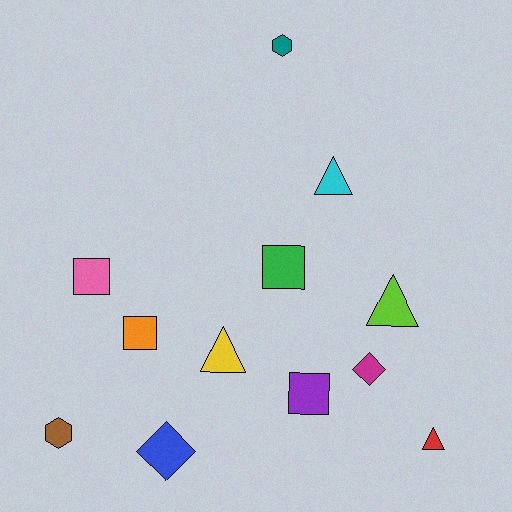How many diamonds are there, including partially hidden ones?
There are 2 diamonds.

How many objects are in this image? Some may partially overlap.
There are 12 objects.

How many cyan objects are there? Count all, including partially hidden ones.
There is 1 cyan object.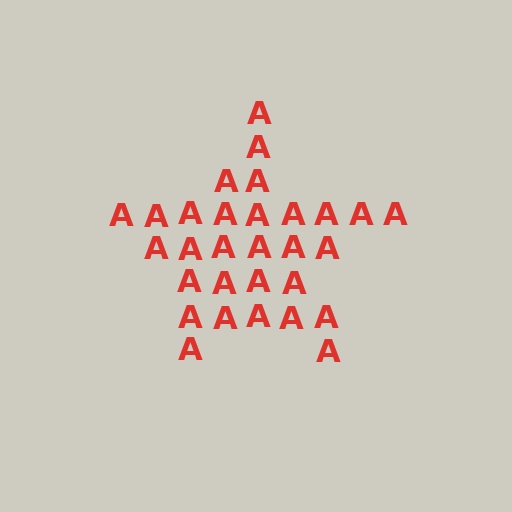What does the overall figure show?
The overall figure shows a star.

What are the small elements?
The small elements are letter A's.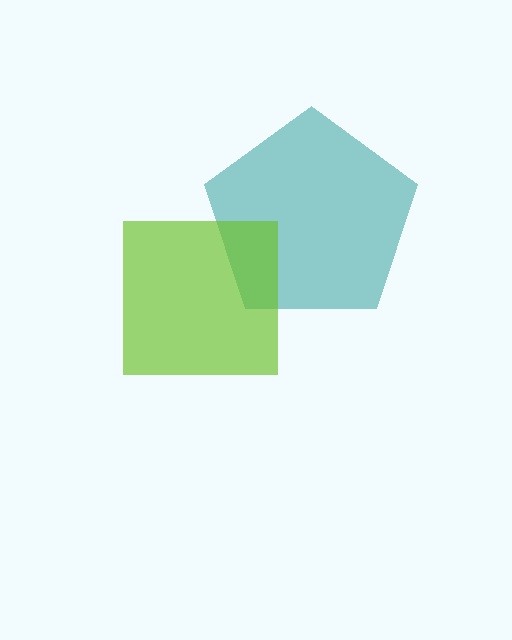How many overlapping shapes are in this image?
There are 2 overlapping shapes in the image.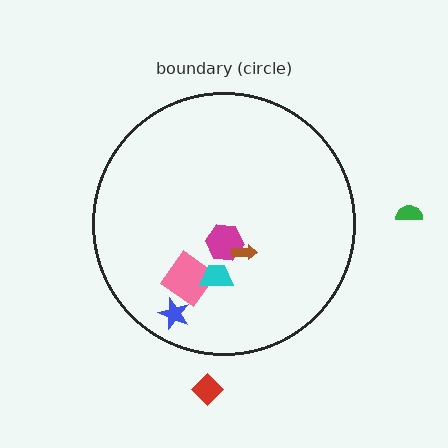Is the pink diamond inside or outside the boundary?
Inside.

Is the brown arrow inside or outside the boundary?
Inside.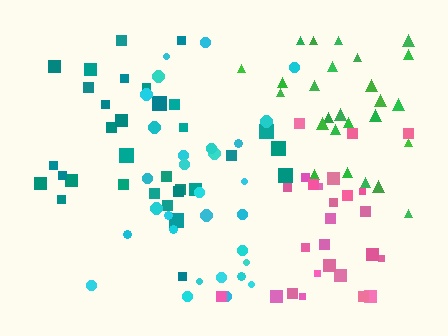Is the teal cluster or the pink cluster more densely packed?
Pink.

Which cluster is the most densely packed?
Pink.